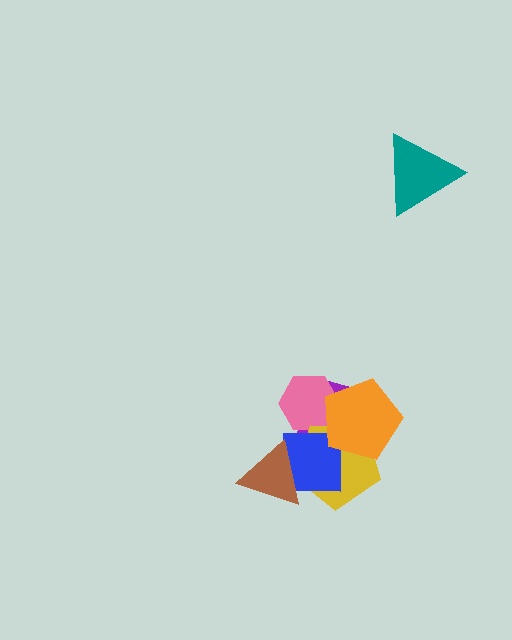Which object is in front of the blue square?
The brown triangle is in front of the blue square.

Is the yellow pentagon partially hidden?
Yes, it is partially covered by another shape.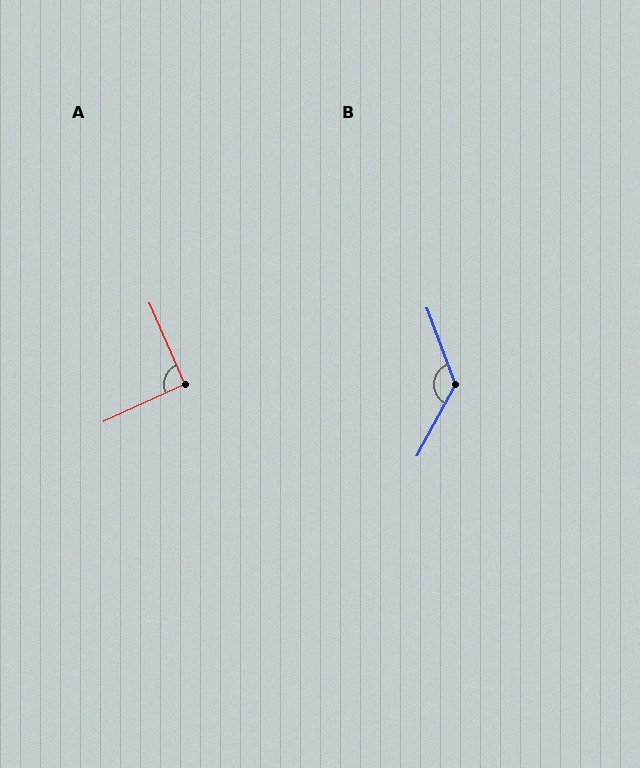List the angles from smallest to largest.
A (91°), B (131°).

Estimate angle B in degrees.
Approximately 131 degrees.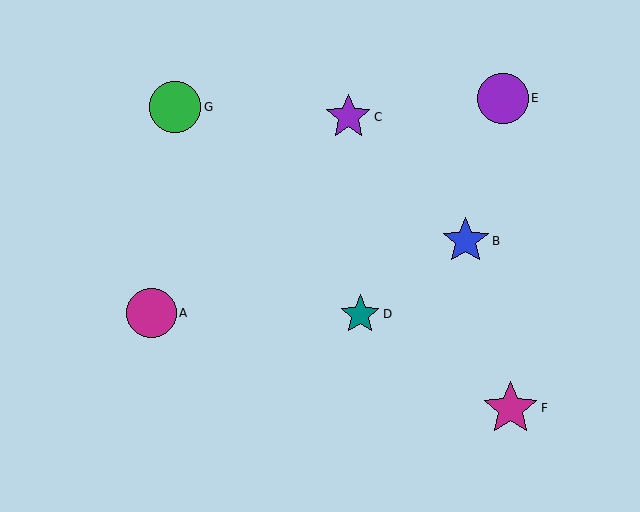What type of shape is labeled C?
Shape C is a purple star.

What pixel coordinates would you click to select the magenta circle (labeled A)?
Click at (151, 313) to select the magenta circle A.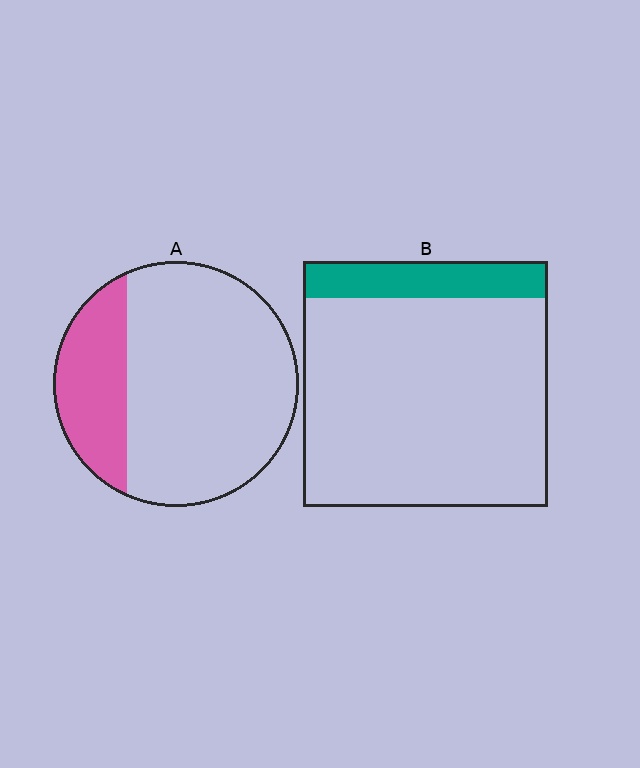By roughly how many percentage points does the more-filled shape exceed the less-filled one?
By roughly 10 percentage points (A over B).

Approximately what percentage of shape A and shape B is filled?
A is approximately 25% and B is approximately 15%.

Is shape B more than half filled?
No.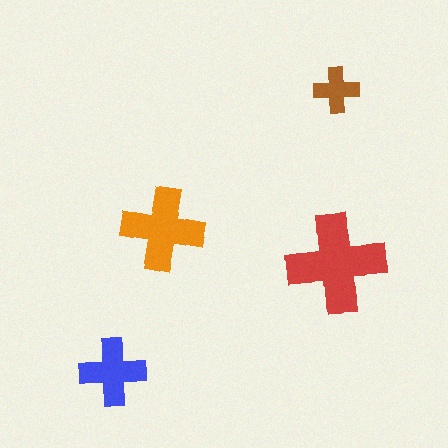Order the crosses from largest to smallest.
the red one, the orange one, the blue one, the brown one.